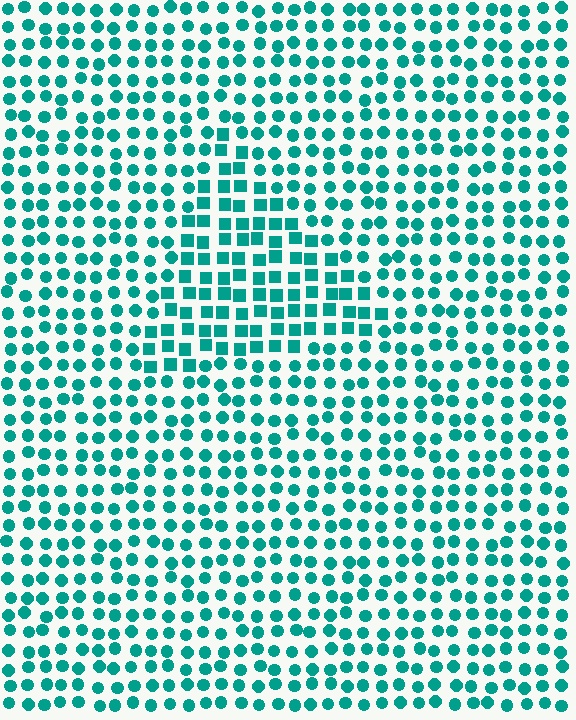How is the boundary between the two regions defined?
The boundary is defined by a change in element shape: squares inside vs. circles outside. All elements share the same color and spacing.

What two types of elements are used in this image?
The image uses squares inside the triangle region and circles outside it.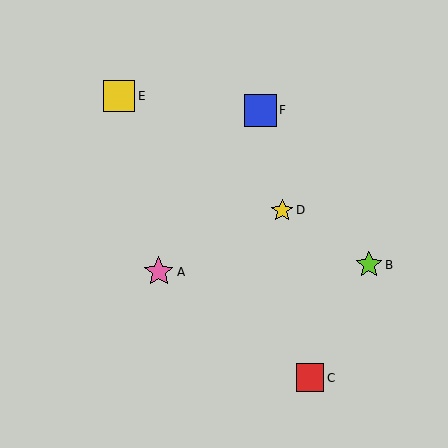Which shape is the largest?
The blue square (labeled F) is the largest.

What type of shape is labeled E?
Shape E is a yellow square.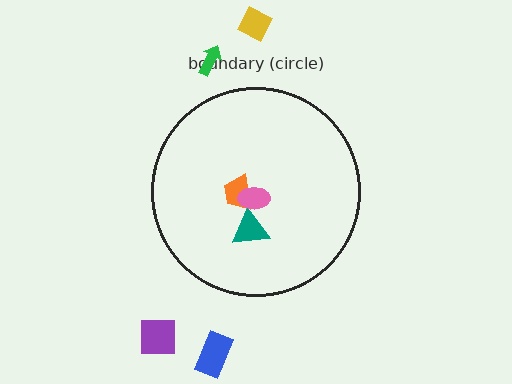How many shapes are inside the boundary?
3 inside, 4 outside.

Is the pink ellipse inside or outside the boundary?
Inside.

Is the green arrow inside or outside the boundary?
Outside.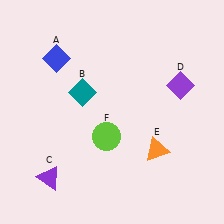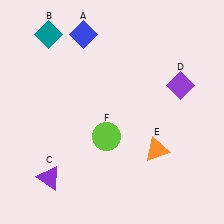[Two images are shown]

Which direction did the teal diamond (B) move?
The teal diamond (B) moved up.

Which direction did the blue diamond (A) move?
The blue diamond (A) moved right.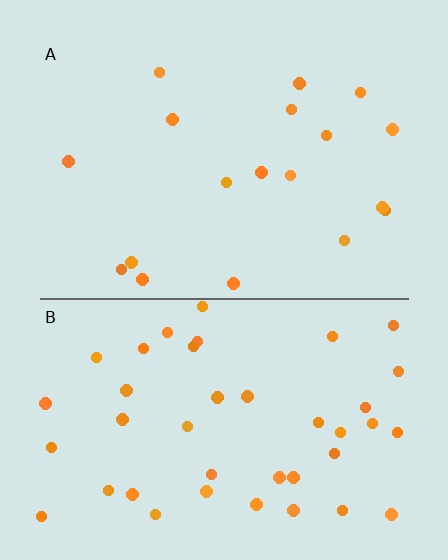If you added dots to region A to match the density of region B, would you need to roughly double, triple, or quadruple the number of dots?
Approximately double.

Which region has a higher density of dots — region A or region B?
B (the bottom).